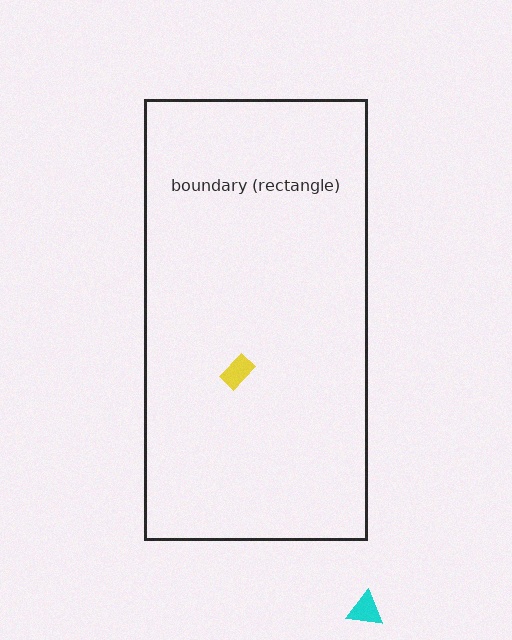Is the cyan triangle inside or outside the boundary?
Outside.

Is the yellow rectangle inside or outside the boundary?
Inside.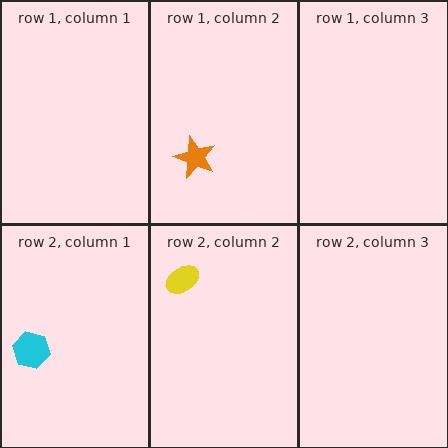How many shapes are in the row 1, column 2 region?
1.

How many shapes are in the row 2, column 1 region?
1.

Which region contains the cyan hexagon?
The row 2, column 1 region.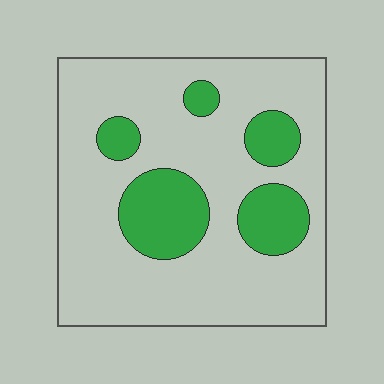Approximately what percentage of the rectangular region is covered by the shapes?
Approximately 20%.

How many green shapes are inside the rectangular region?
5.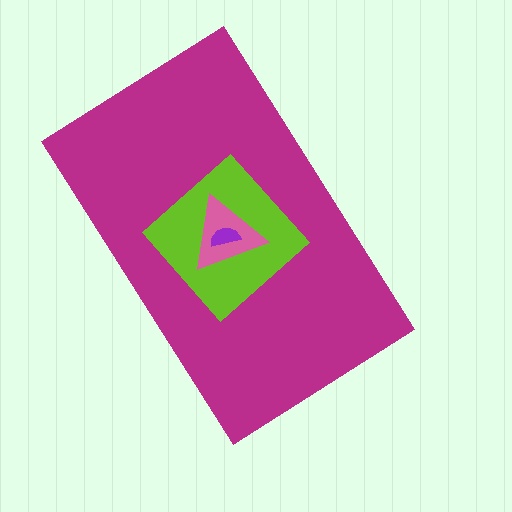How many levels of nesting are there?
4.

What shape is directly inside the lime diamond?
The pink triangle.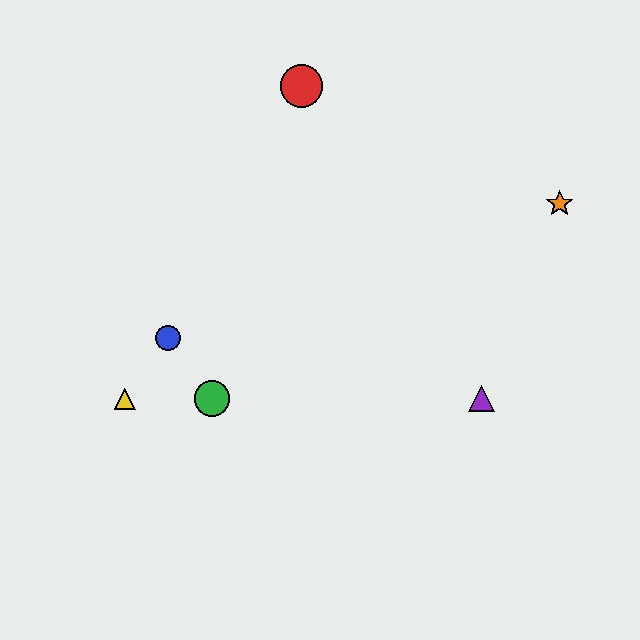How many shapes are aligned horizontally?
3 shapes (the green circle, the yellow triangle, the purple triangle) are aligned horizontally.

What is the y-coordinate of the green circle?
The green circle is at y≈399.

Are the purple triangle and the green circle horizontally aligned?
Yes, both are at y≈399.